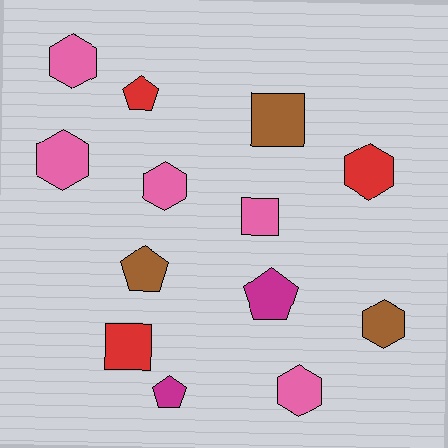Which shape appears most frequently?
Hexagon, with 6 objects.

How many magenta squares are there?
There are no magenta squares.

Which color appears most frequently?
Pink, with 5 objects.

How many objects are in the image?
There are 13 objects.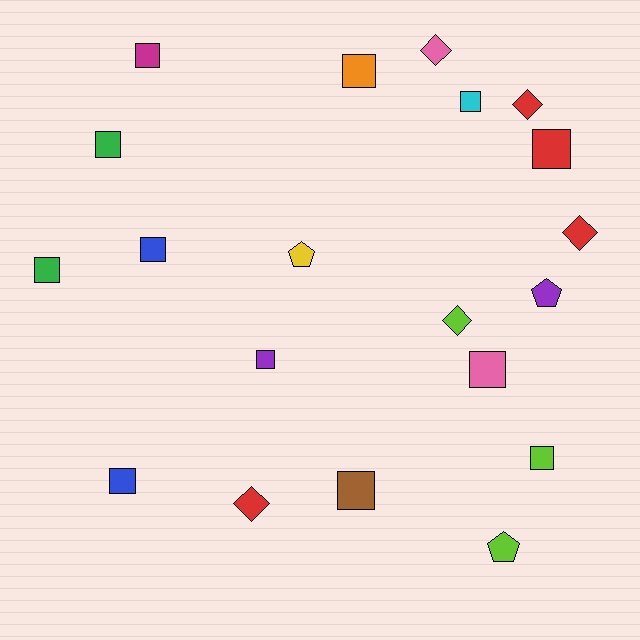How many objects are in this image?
There are 20 objects.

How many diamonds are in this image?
There are 5 diamonds.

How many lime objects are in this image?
There are 3 lime objects.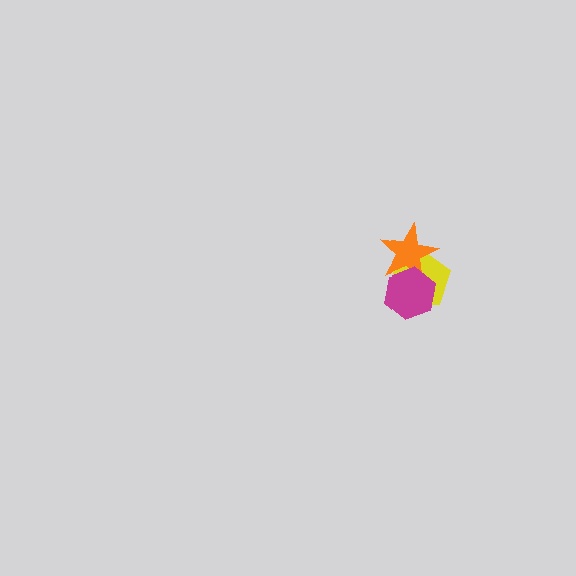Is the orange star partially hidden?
Yes, it is partially covered by another shape.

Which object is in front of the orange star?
The magenta hexagon is in front of the orange star.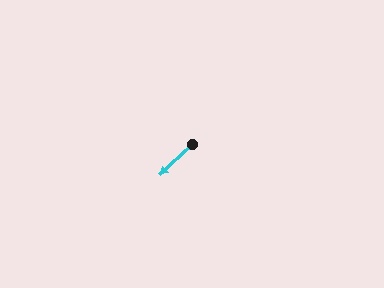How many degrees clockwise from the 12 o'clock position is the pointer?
Approximately 227 degrees.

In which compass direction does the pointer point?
Southwest.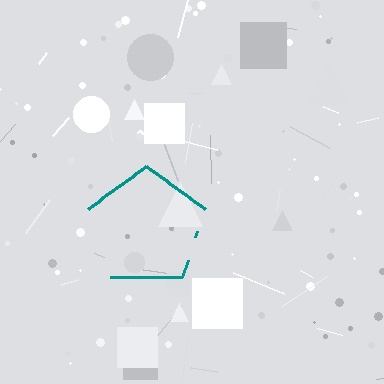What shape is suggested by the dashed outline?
The dashed outline suggests a pentagon.